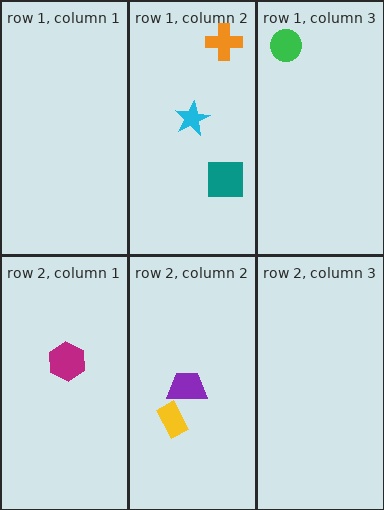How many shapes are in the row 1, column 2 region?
3.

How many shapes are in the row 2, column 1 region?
1.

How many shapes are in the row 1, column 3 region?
1.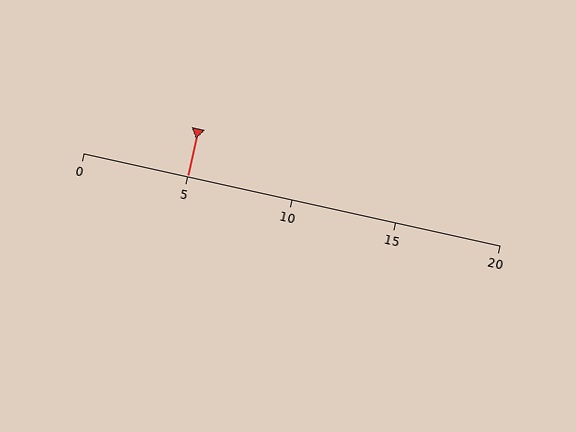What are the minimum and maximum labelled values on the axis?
The axis runs from 0 to 20.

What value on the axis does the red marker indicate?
The marker indicates approximately 5.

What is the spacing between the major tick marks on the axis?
The major ticks are spaced 5 apart.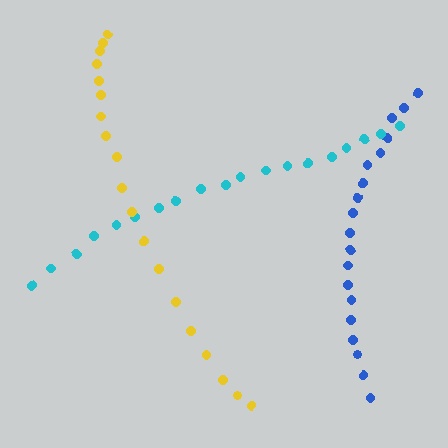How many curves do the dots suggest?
There are 3 distinct paths.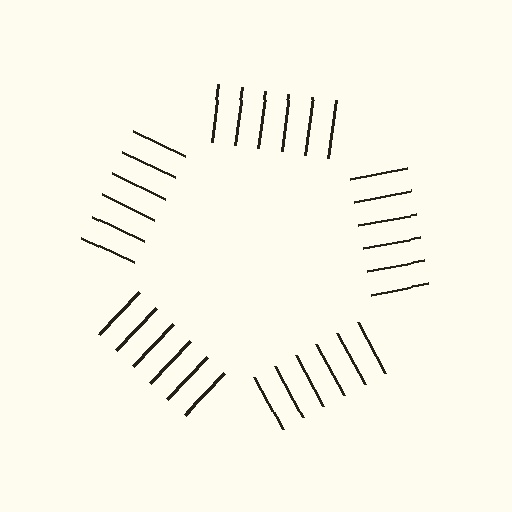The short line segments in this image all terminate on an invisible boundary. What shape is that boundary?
An illusory pentagon — the line segments terminate on its edges but no continuous stroke is drawn.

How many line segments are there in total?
30 — 6 along each of the 5 edges.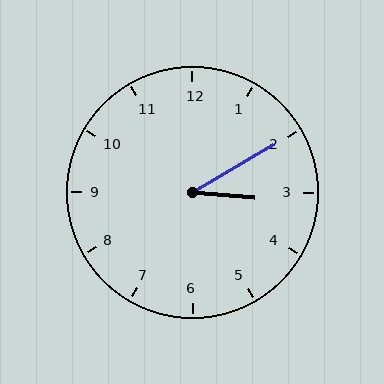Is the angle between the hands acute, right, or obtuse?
It is acute.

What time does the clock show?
3:10.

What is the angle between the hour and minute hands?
Approximately 35 degrees.